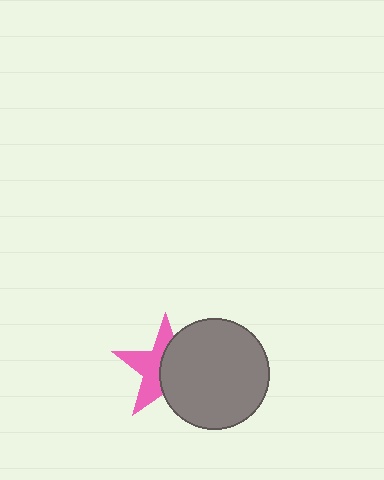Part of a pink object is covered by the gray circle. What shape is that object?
It is a star.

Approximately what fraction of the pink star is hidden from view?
Roughly 52% of the pink star is hidden behind the gray circle.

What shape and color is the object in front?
The object in front is a gray circle.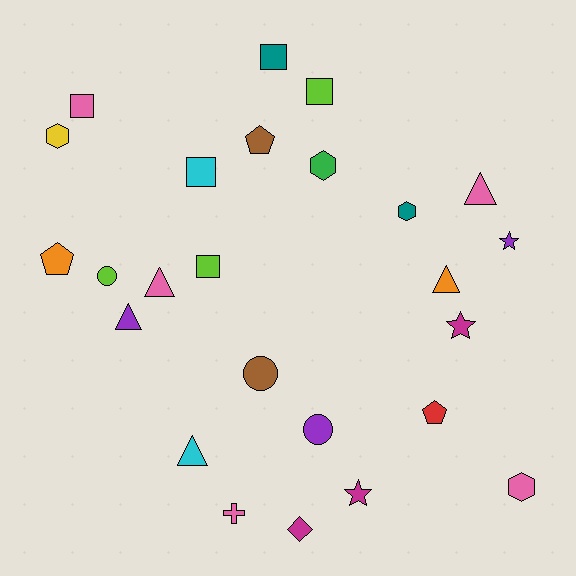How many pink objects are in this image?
There are 5 pink objects.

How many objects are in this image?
There are 25 objects.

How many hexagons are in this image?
There are 4 hexagons.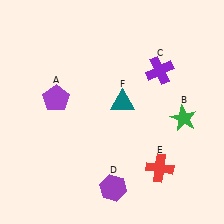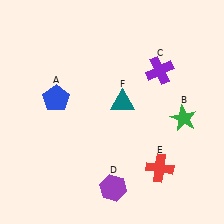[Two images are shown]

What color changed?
The pentagon (A) changed from purple in Image 1 to blue in Image 2.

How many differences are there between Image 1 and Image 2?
There is 1 difference between the two images.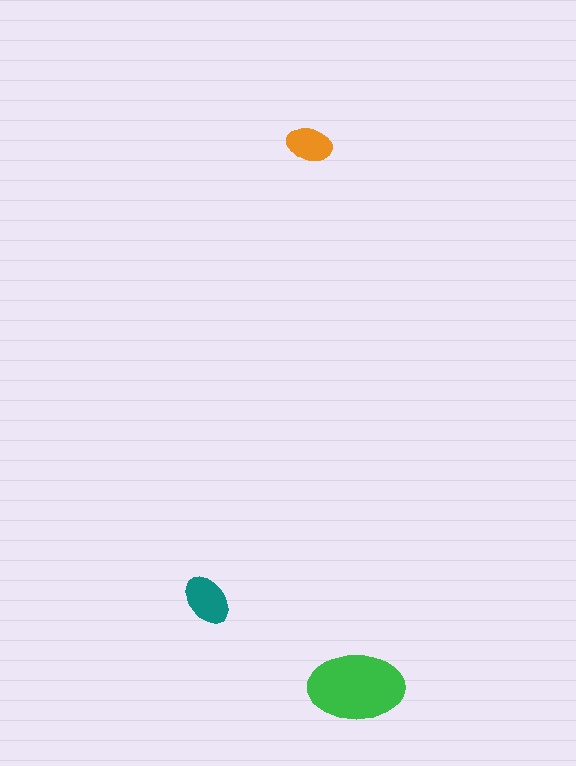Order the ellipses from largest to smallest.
the green one, the teal one, the orange one.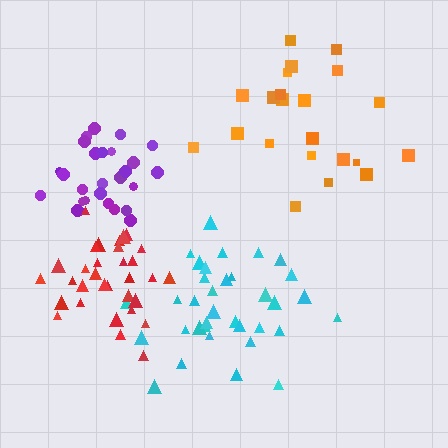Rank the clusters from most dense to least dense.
red, purple, cyan, orange.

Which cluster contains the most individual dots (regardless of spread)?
Cyan (35).